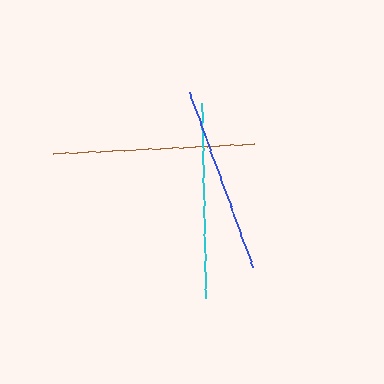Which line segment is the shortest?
The blue line is the shortest at approximately 187 pixels.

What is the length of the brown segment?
The brown segment is approximately 201 pixels long.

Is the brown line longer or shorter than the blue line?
The brown line is longer than the blue line.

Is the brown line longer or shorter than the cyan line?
The brown line is longer than the cyan line.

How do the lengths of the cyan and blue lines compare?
The cyan and blue lines are approximately the same length.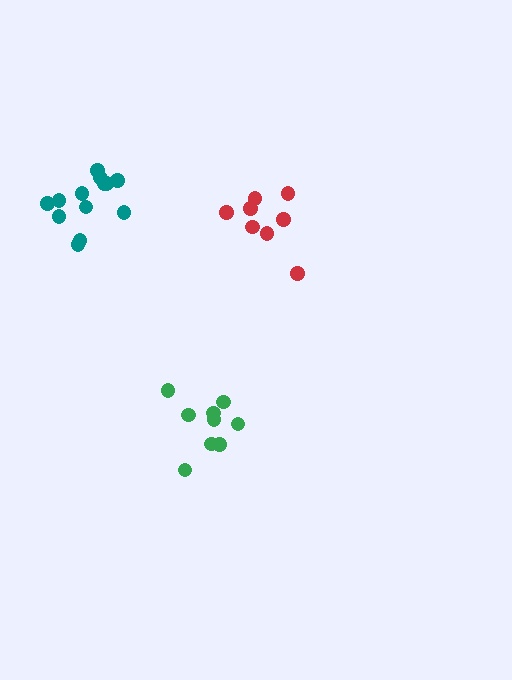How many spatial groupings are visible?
There are 3 spatial groupings.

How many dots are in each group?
Group 1: 8 dots, Group 2: 9 dots, Group 3: 13 dots (30 total).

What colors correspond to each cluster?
The clusters are colored: red, green, teal.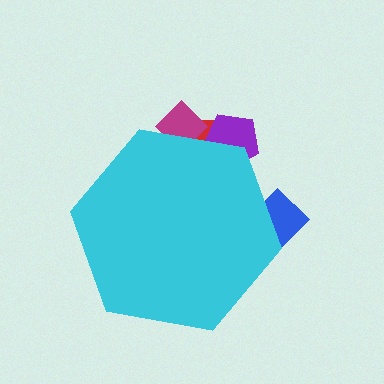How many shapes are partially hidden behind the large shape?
4 shapes are partially hidden.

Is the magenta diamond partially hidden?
Yes, the magenta diamond is partially hidden behind the cyan hexagon.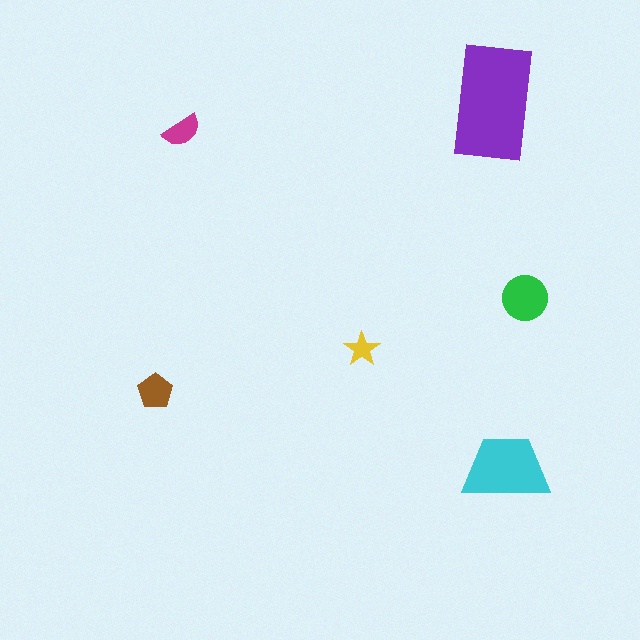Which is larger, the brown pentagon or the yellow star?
The brown pentagon.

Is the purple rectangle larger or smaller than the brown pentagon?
Larger.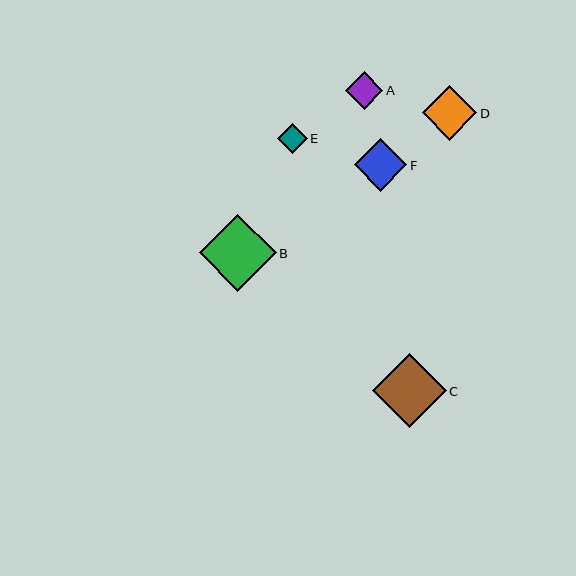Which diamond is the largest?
Diamond B is the largest with a size of approximately 77 pixels.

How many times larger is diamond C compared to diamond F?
Diamond C is approximately 1.4 times the size of diamond F.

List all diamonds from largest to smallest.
From largest to smallest: B, C, D, F, A, E.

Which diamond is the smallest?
Diamond E is the smallest with a size of approximately 30 pixels.